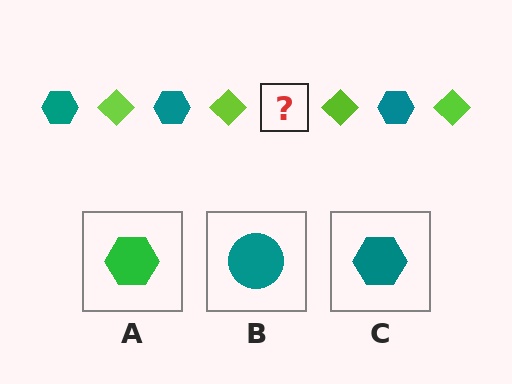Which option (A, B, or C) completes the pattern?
C.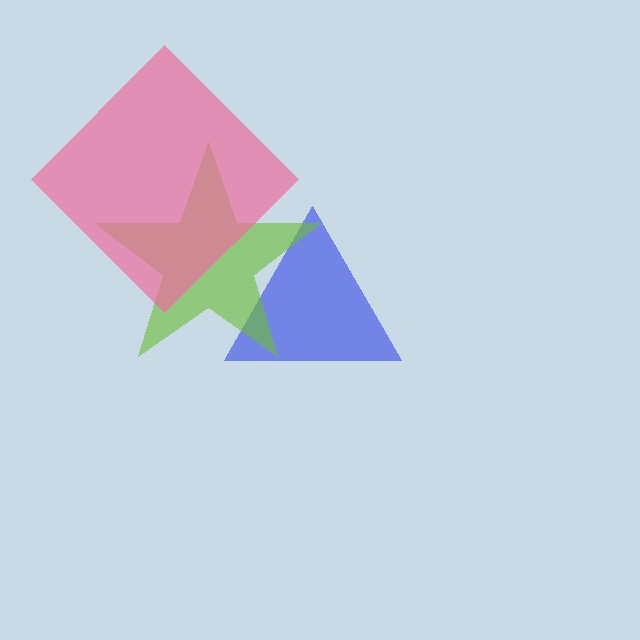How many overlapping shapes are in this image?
There are 3 overlapping shapes in the image.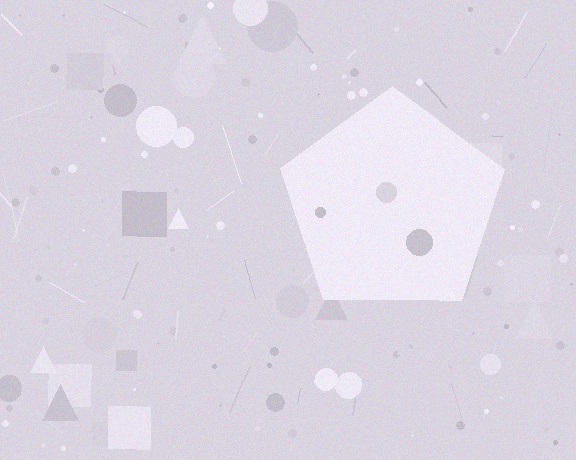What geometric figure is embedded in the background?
A pentagon is embedded in the background.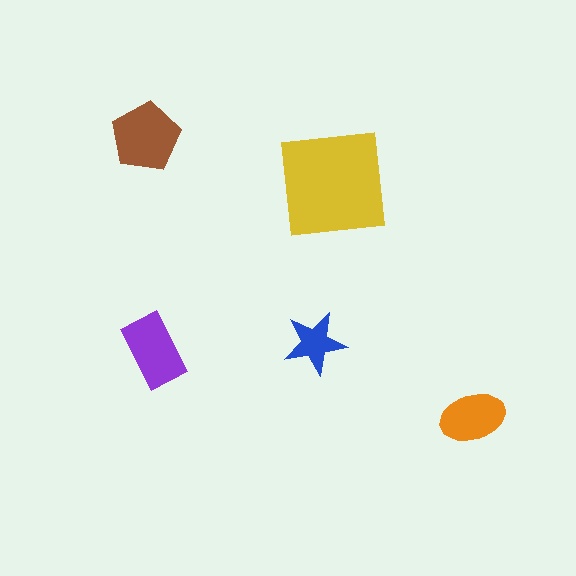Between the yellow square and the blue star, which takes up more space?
The yellow square.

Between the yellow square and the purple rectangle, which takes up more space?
The yellow square.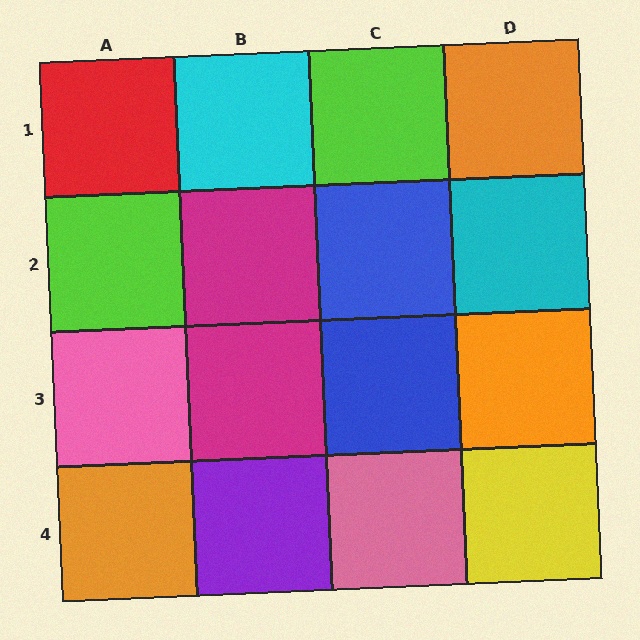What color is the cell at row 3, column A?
Pink.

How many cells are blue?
2 cells are blue.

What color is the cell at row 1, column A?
Red.